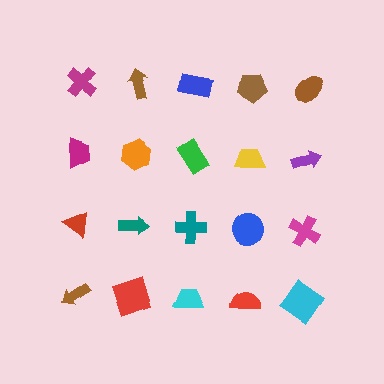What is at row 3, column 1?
A red triangle.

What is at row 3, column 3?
A teal cross.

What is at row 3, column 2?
A teal arrow.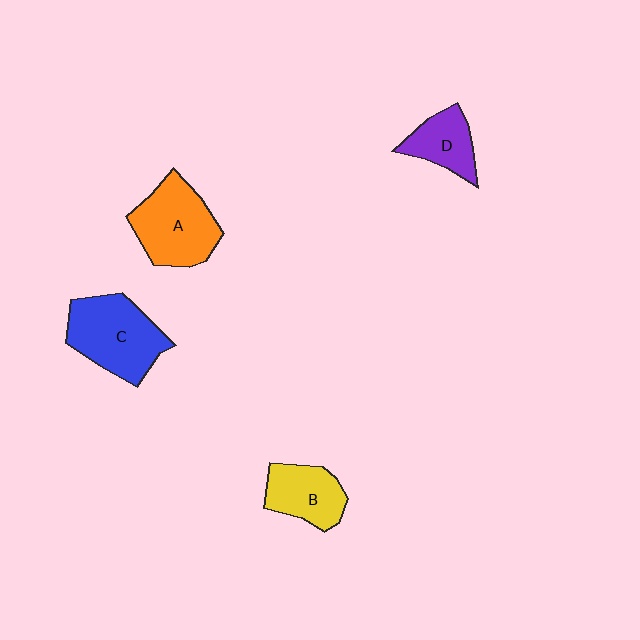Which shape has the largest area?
Shape C (blue).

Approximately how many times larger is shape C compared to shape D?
Approximately 1.8 times.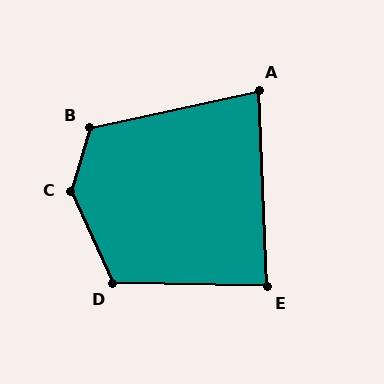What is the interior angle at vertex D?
Approximately 116 degrees (obtuse).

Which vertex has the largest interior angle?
C, at approximately 139 degrees.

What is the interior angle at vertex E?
Approximately 86 degrees (approximately right).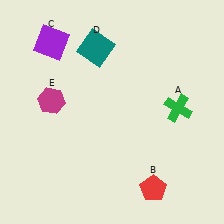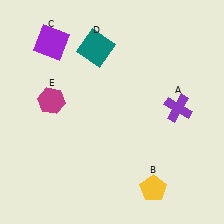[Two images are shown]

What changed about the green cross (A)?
In Image 1, A is green. In Image 2, it changed to purple.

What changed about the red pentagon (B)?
In Image 1, B is red. In Image 2, it changed to yellow.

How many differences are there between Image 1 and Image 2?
There are 2 differences between the two images.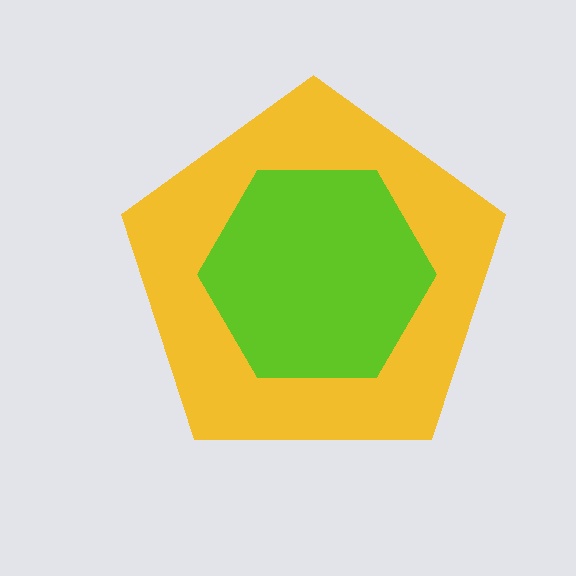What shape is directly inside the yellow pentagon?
The lime hexagon.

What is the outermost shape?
The yellow pentagon.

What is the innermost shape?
The lime hexagon.